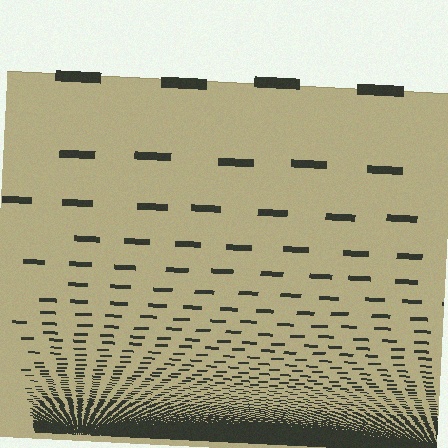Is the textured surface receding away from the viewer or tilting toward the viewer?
The surface appears to tilt toward the viewer. Texture elements get larger and sparser toward the top.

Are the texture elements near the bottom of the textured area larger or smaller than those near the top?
Smaller. The gradient is inverted — elements near the bottom are smaller and denser.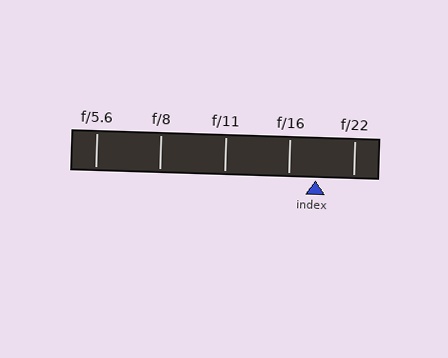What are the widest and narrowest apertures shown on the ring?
The widest aperture shown is f/5.6 and the narrowest is f/22.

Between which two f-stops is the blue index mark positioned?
The index mark is between f/16 and f/22.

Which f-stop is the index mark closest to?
The index mark is closest to f/16.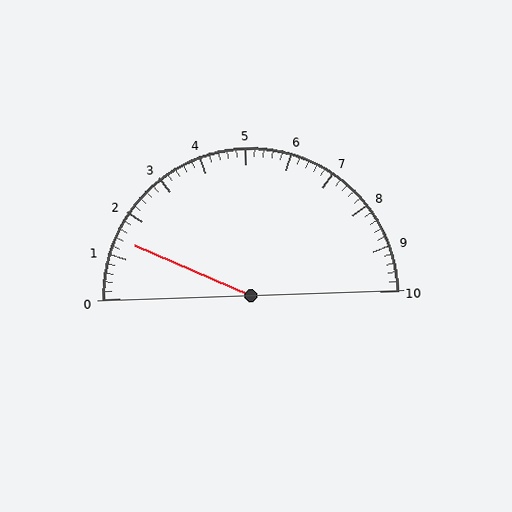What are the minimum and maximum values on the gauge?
The gauge ranges from 0 to 10.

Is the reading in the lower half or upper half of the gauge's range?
The reading is in the lower half of the range (0 to 10).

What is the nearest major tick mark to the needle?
The nearest major tick mark is 1.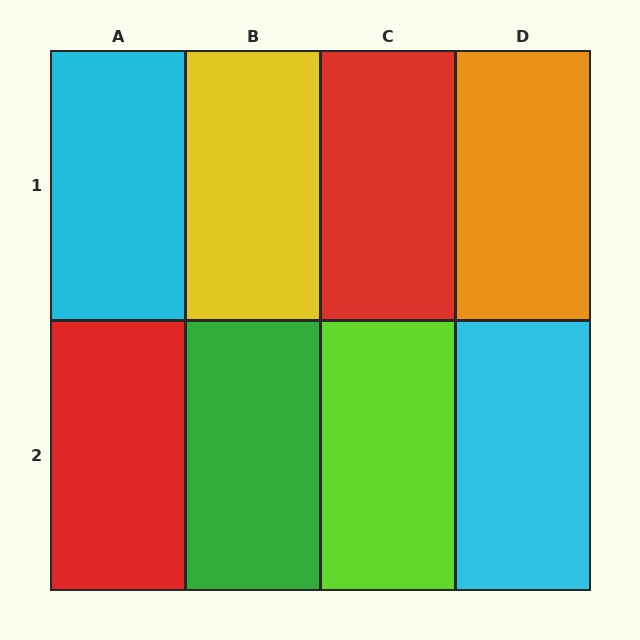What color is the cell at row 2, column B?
Green.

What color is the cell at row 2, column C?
Lime.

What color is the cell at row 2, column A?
Red.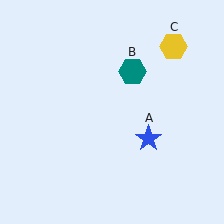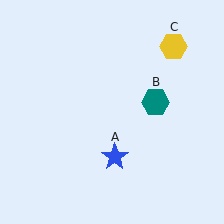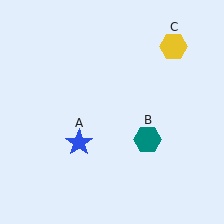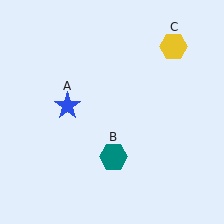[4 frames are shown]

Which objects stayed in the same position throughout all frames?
Yellow hexagon (object C) remained stationary.